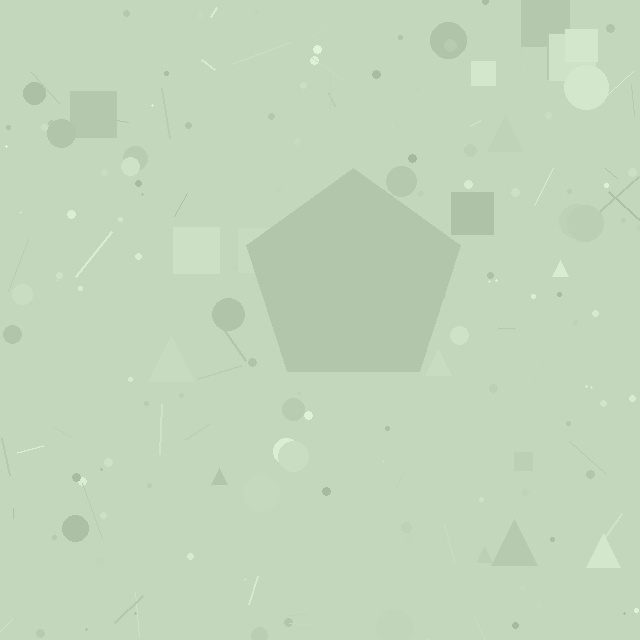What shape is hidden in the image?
A pentagon is hidden in the image.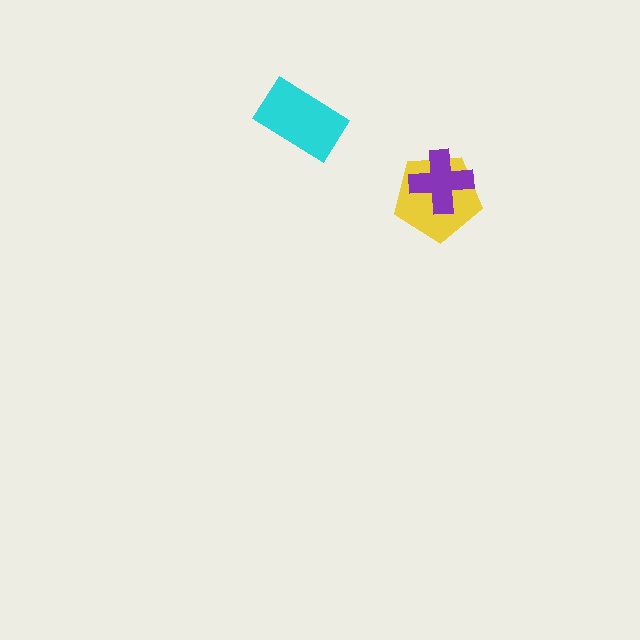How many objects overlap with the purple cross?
1 object overlaps with the purple cross.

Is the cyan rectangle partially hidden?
No, no other shape covers it.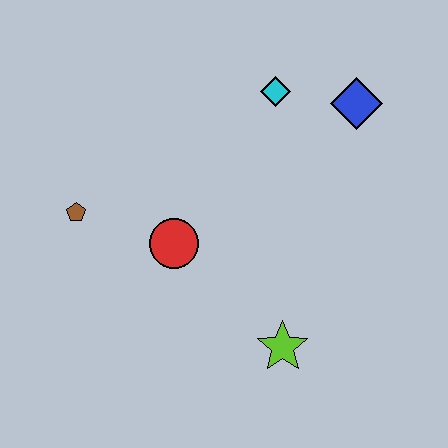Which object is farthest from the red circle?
The blue diamond is farthest from the red circle.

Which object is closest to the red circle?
The brown pentagon is closest to the red circle.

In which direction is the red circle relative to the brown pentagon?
The red circle is to the right of the brown pentagon.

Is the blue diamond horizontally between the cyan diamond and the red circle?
No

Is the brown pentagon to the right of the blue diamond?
No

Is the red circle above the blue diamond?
No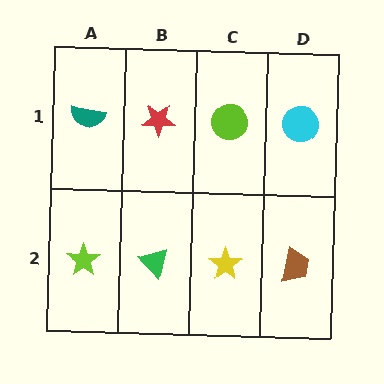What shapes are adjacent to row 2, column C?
A lime circle (row 1, column C), a green triangle (row 2, column B), a brown trapezoid (row 2, column D).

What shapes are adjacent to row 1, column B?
A green triangle (row 2, column B), a teal semicircle (row 1, column A), a lime circle (row 1, column C).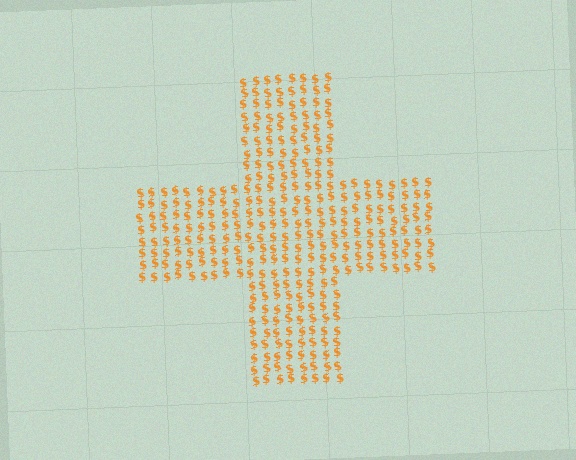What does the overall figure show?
The overall figure shows a cross.